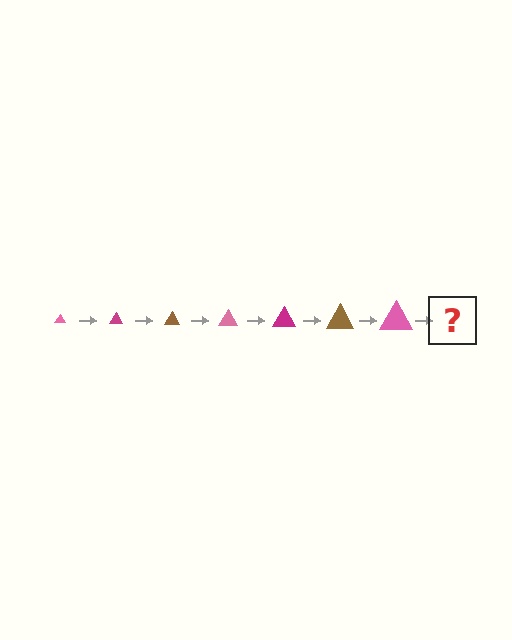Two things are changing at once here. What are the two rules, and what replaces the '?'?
The two rules are that the triangle grows larger each step and the color cycles through pink, magenta, and brown. The '?' should be a magenta triangle, larger than the previous one.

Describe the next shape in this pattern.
It should be a magenta triangle, larger than the previous one.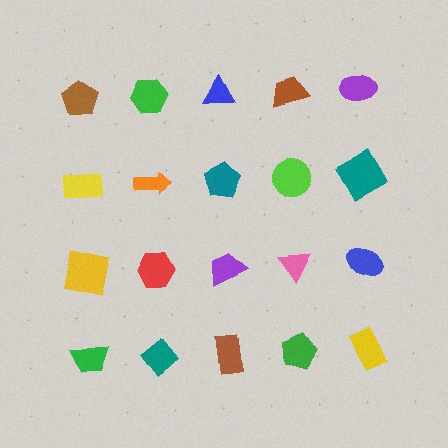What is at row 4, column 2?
A teal diamond.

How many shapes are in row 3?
5 shapes.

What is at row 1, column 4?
A brown trapezoid.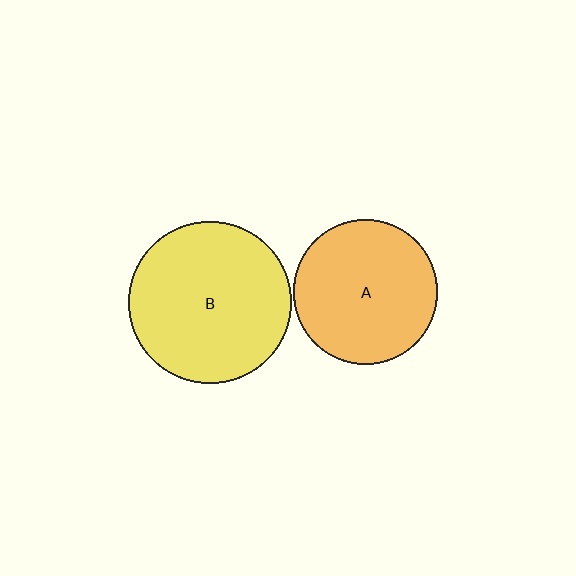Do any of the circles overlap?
No, none of the circles overlap.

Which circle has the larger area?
Circle B (yellow).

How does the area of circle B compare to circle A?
Approximately 1.3 times.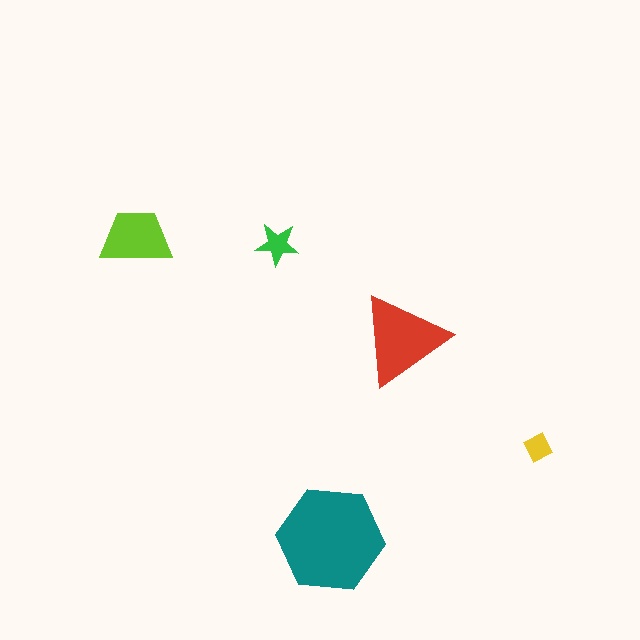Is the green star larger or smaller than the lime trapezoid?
Smaller.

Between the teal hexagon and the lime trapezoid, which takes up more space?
The teal hexagon.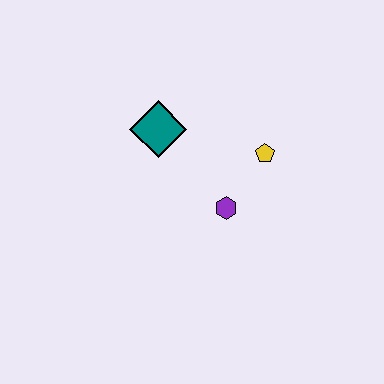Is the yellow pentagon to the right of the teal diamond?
Yes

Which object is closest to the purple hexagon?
The yellow pentagon is closest to the purple hexagon.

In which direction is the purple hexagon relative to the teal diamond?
The purple hexagon is below the teal diamond.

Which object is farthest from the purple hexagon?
The teal diamond is farthest from the purple hexagon.